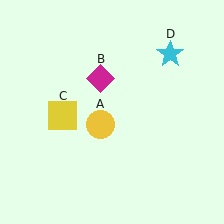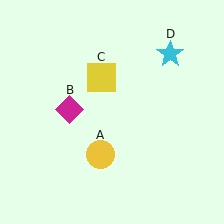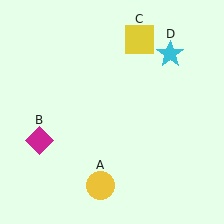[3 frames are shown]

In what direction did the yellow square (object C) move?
The yellow square (object C) moved up and to the right.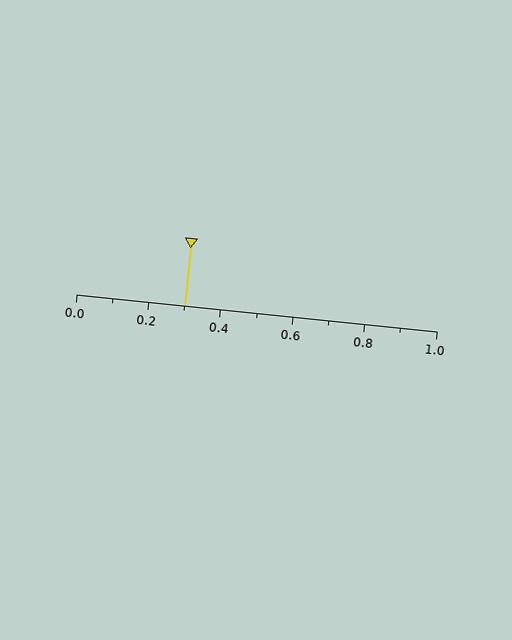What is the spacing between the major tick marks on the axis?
The major ticks are spaced 0.2 apart.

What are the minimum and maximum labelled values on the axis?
The axis runs from 0.0 to 1.0.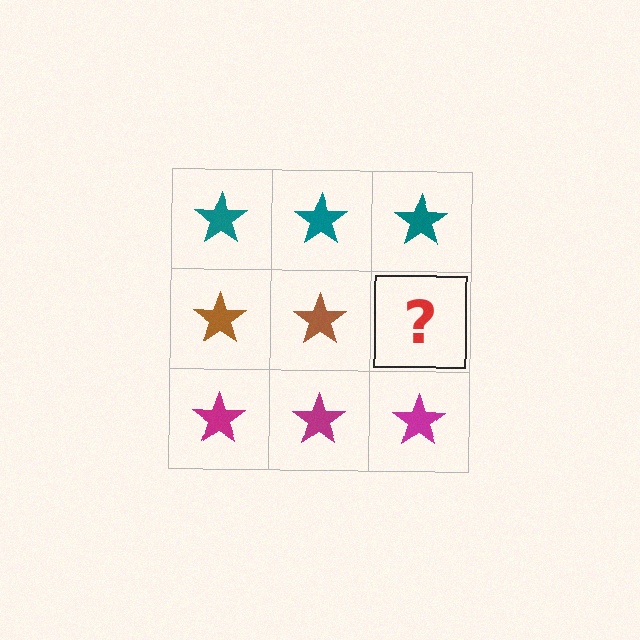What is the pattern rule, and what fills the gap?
The rule is that each row has a consistent color. The gap should be filled with a brown star.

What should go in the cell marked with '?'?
The missing cell should contain a brown star.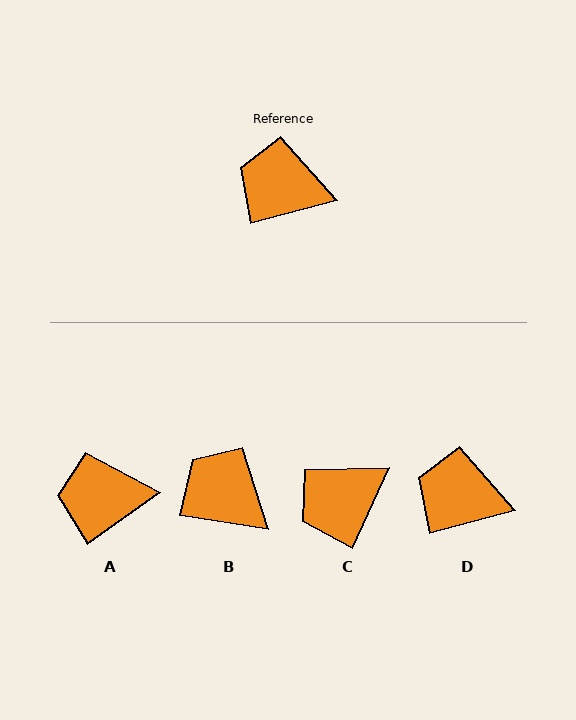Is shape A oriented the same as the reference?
No, it is off by about 21 degrees.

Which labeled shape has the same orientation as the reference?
D.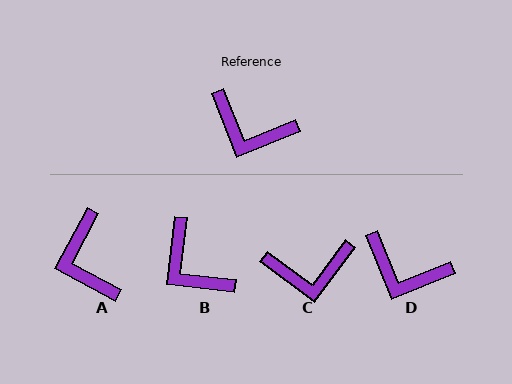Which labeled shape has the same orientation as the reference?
D.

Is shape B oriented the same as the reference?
No, it is off by about 28 degrees.